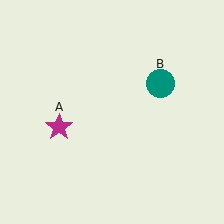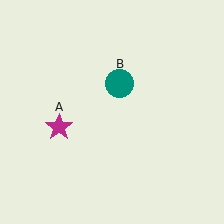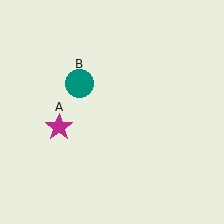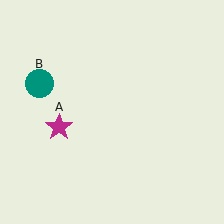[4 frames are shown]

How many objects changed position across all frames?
1 object changed position: teal circle (object B).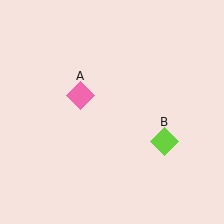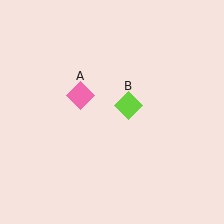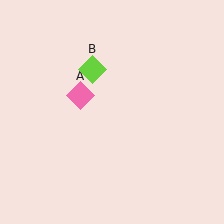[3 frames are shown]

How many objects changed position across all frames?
1 object changed position: lime diamond (object B).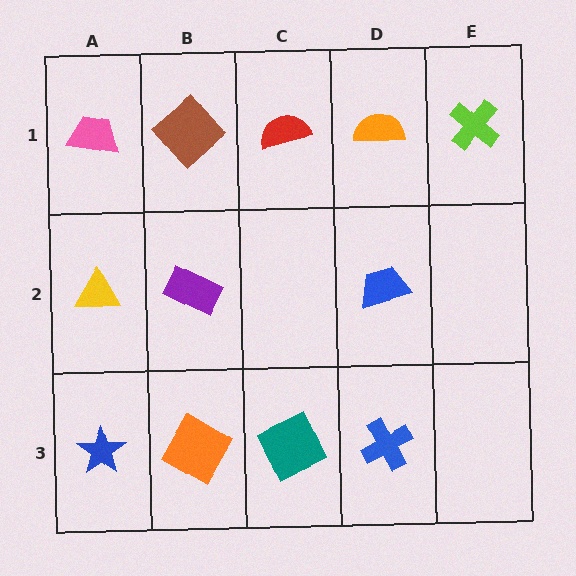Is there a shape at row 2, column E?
No, that cell is empty.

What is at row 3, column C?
A teal square.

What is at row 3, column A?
A blue star.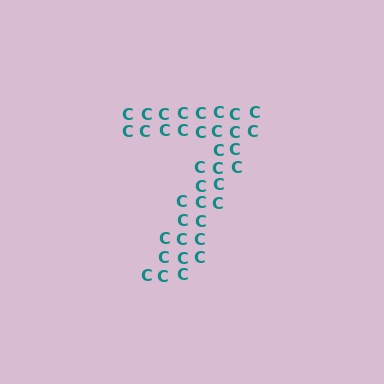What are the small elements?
The small elements are letter C's.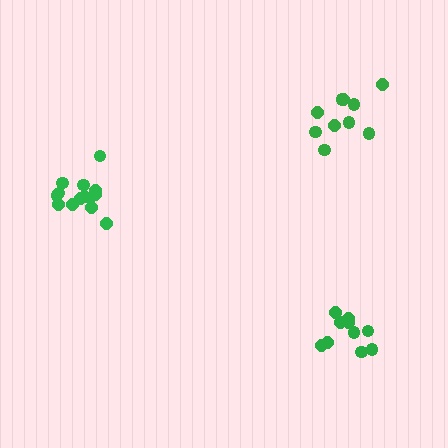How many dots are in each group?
Group 1: 14 dots, Group 2: 10 dots, Group 3: 10 dots (34 total).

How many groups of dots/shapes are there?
There are 3 groups.